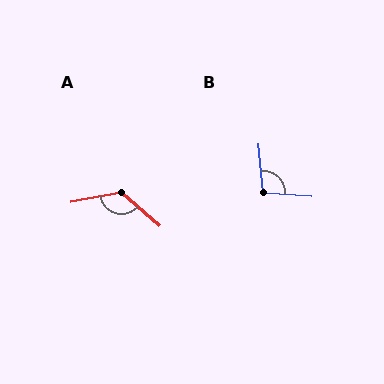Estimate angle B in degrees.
Approximately 99 degrees.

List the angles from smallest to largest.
B (99°), A (128°).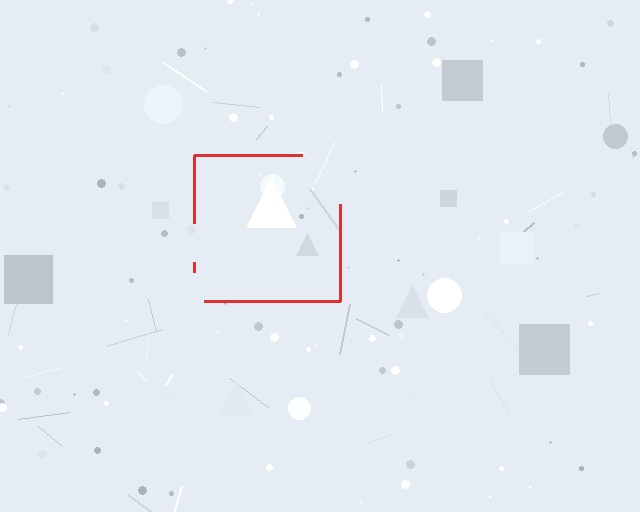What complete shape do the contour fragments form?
The contour fragments form a square.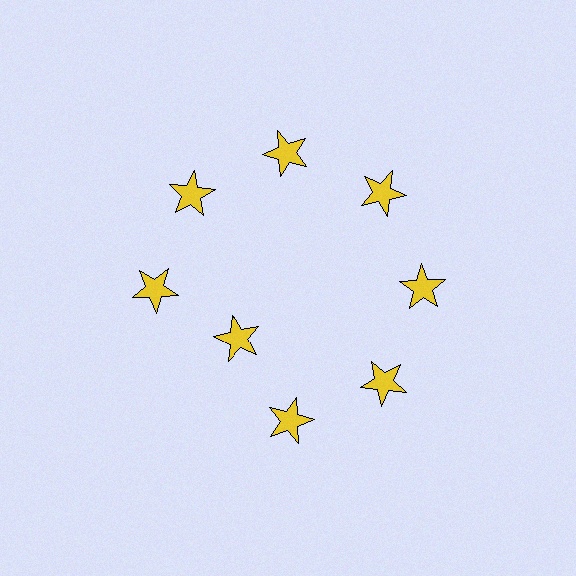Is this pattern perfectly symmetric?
No. The 8 yellow stars are arranged in a ring, but one element near the 8 o'clock position is pulled inward toward the center, breaking the 8-fold rotational symmetry.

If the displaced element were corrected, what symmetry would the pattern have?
It would have 8-fold rotational symmetry — the pattern would map onto itself every 45 degrees.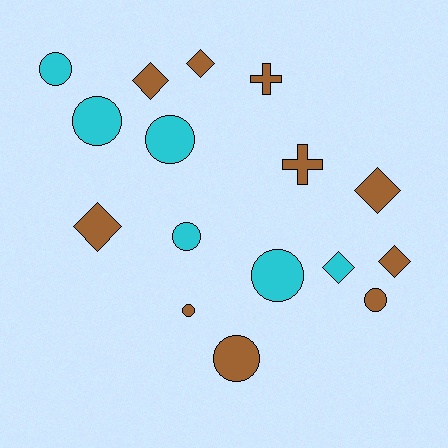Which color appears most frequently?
Brown, with 10 objects.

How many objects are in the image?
There are 16 objects.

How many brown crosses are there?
There are 2 brown crosses.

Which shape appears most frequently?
Circle, with 8 objects.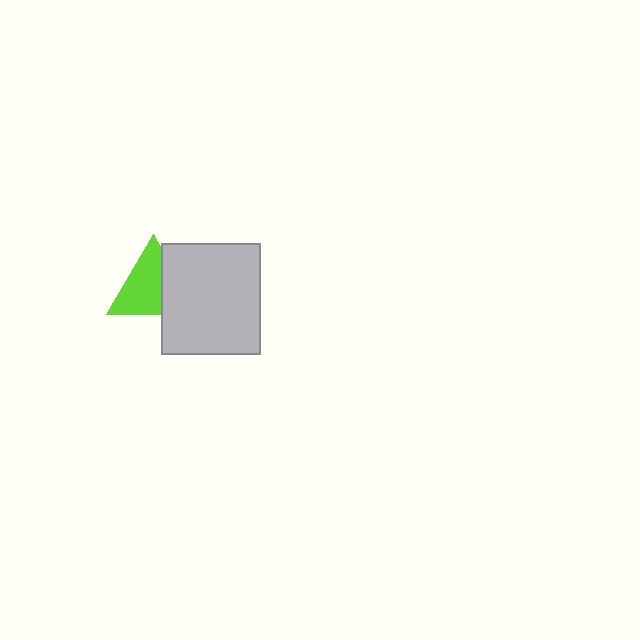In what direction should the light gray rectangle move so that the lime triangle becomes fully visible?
The light gray rectangle should move right. That is the shortest direction to clear the overlap and leave the lime triangle fully visible.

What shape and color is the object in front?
The object in front is a light gray rectangle.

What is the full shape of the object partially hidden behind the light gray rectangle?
The partially hidden object is a lime triangle.